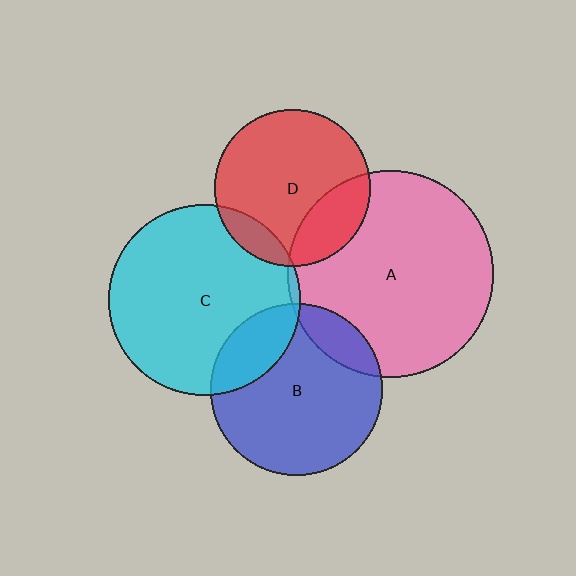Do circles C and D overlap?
Yes.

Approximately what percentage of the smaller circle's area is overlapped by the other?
Approximately 10%.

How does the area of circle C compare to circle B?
Approximately 1.2 times.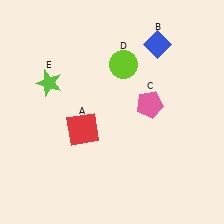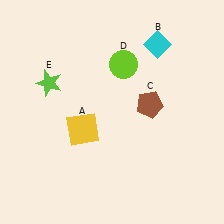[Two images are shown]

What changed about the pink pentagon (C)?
In Image 1, C is pink. In Image 2, it changed to brown.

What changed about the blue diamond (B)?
In Image 1, B is blue. In Image 2, it changed to cyan.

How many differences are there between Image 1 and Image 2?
There are 3 differences between the two images.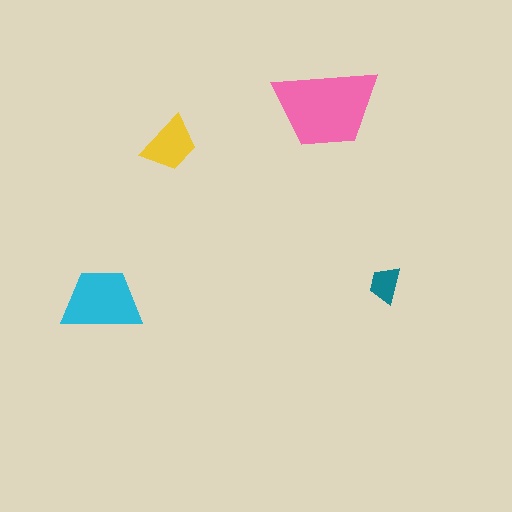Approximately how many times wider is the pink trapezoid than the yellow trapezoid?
About 2 times wider.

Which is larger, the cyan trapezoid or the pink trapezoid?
The pink one.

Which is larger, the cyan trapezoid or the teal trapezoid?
The cyan one.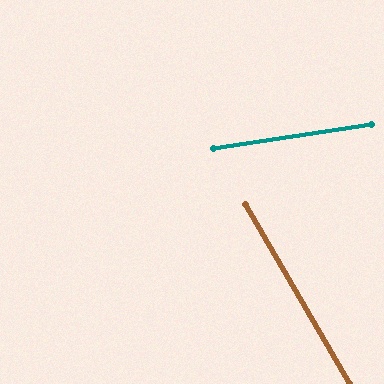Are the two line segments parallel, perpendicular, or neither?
Neither parallel nor perpendicular — they differ by about 69°.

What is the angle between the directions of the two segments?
Approximately 69 degrees.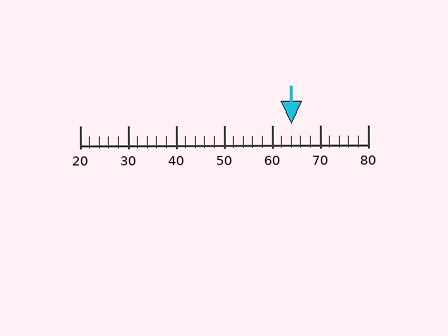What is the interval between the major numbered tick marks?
The major tick marks are spaced 10 units apart.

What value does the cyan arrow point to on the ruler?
The cyan arrow points to approximately 64.